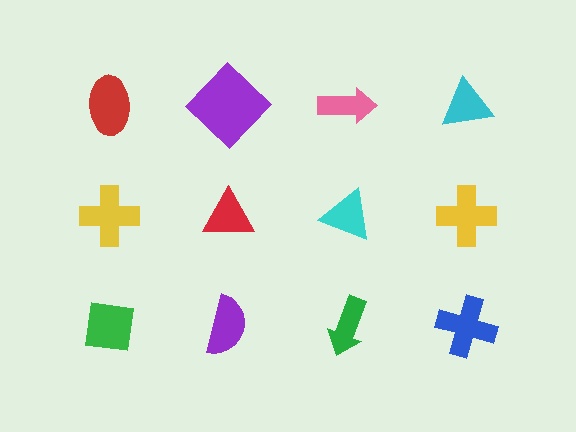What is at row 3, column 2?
A purple semicircle.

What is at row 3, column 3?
A green arrow.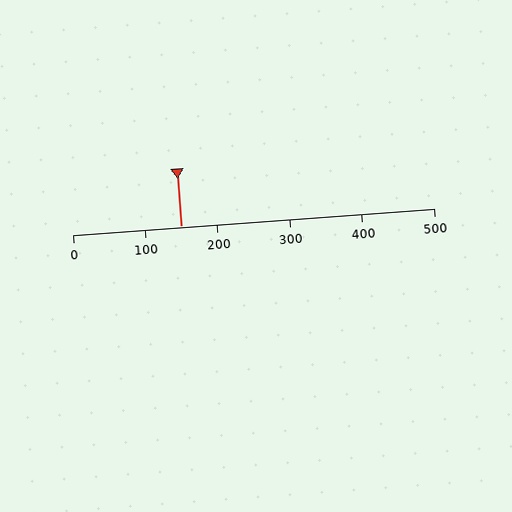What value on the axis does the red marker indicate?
The marker indicates approximately 150.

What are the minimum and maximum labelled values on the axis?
The axis runs from 0 to 500.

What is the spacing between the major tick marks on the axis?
The major ticks are spaced 100 apart.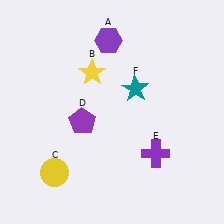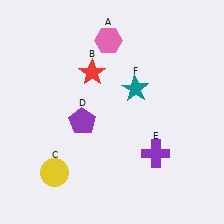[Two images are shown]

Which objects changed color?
A changed from purple to pink. B changed from yellow to red.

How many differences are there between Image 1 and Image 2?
There are 2 differences between the two images.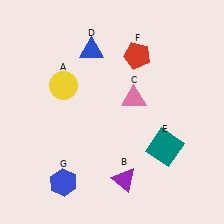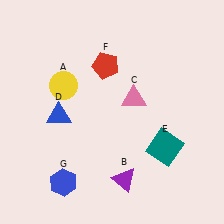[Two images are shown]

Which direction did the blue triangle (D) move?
The blue triangle (D) moved down.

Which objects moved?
The objects that moved are: the blue triangle (D), the red pentagon (F).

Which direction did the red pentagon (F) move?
The red pentagon (F) moved left.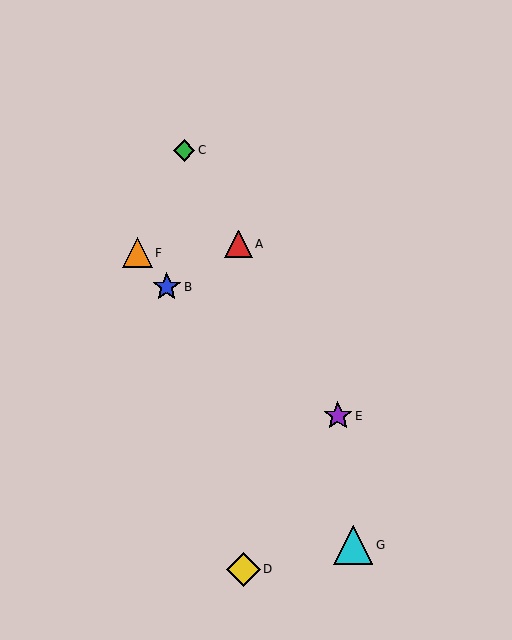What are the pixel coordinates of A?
Object A is at (238, 244).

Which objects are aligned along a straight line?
Objects A, C, E are aligned along a straight line.